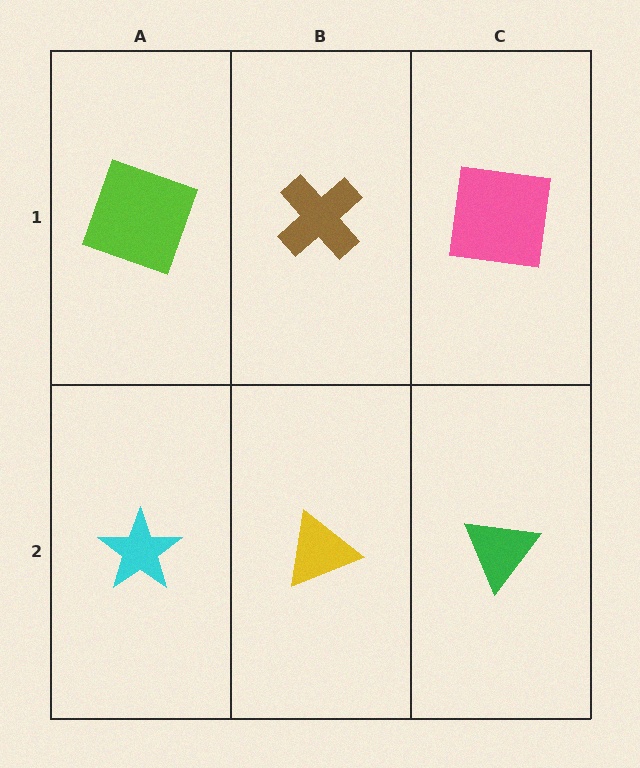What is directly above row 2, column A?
A lime square.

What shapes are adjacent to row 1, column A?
A cyan star (row 2, column A), a brown cross (row 1, column B).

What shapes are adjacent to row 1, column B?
A yellow triangle (row 2, column B), a lime square (row 1, column A), a pink square (row 1, column C).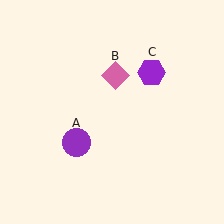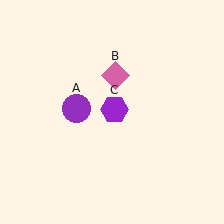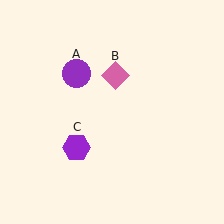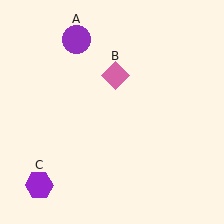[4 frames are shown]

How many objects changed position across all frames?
2 objects changed position: purple circle (object A), purple hexagon (object C).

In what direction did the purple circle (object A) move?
The purple circle (object A) moved up.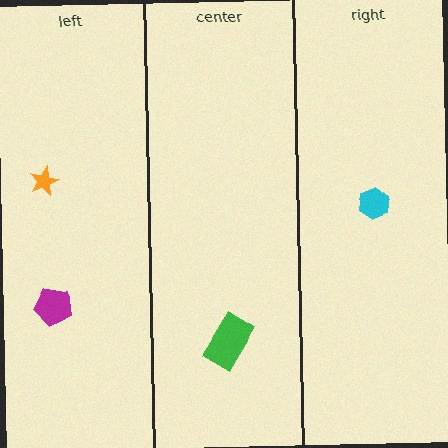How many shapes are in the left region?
2.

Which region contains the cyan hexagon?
The right region.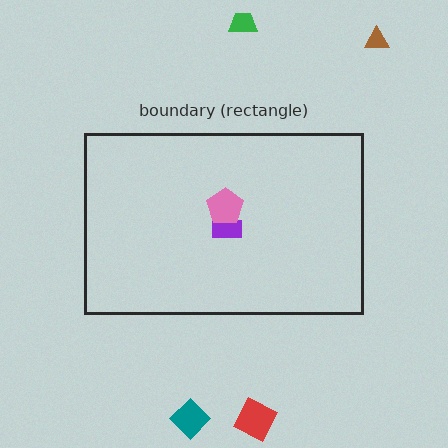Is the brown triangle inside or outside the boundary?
Outside.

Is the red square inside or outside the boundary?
Outside.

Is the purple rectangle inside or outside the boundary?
Inside.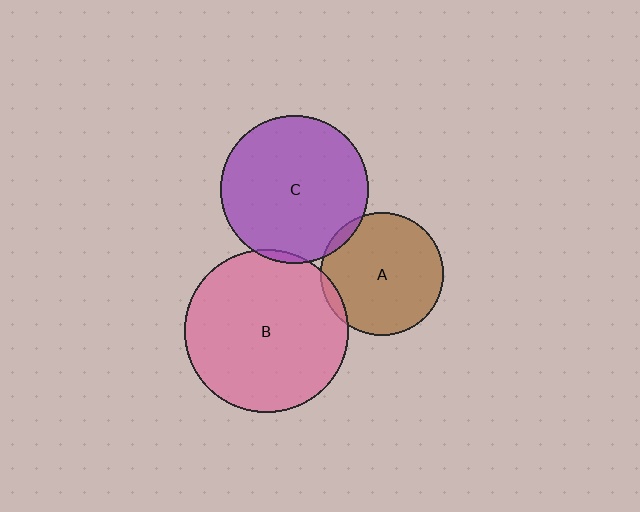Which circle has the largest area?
Circle B (pink).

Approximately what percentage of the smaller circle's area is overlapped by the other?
Approximately 5%.